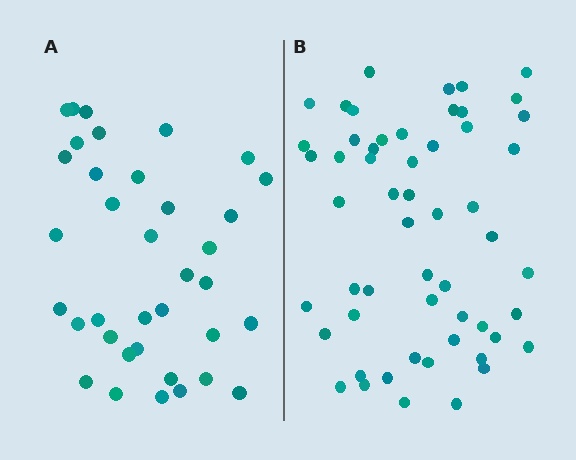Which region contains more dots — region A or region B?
Region B (the right region) has more dots.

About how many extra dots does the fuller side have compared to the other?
Region B has approximately 20 more dots than region A.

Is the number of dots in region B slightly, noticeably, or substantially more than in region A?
Region B has substantially more. The ratio is roughly 1.5 to 1.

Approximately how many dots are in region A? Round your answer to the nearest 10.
About 40 dots. (The exact count is 36, which rounds to 40.)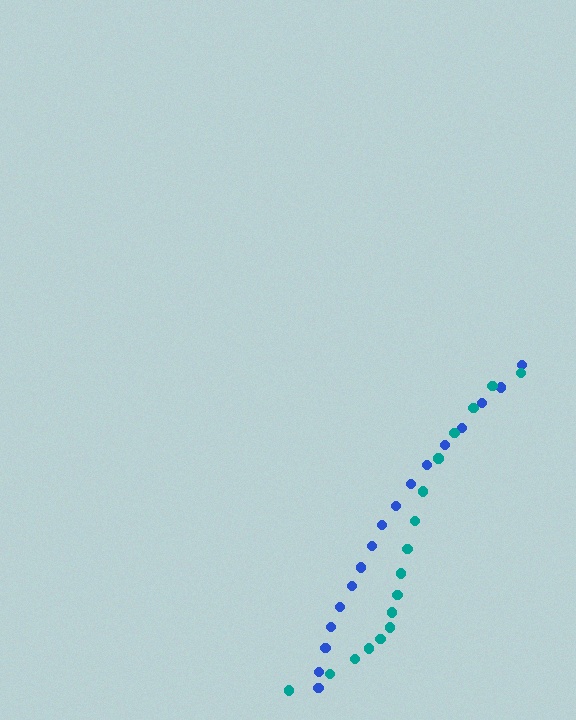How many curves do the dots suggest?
There are 2 distinct paths.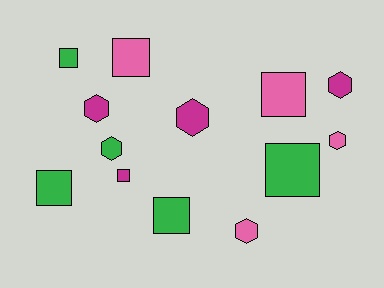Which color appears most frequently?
Green, with 5 objects.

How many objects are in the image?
There are 13 objects.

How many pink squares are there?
There are 2 pink squares.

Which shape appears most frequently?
Square, with 7 objects.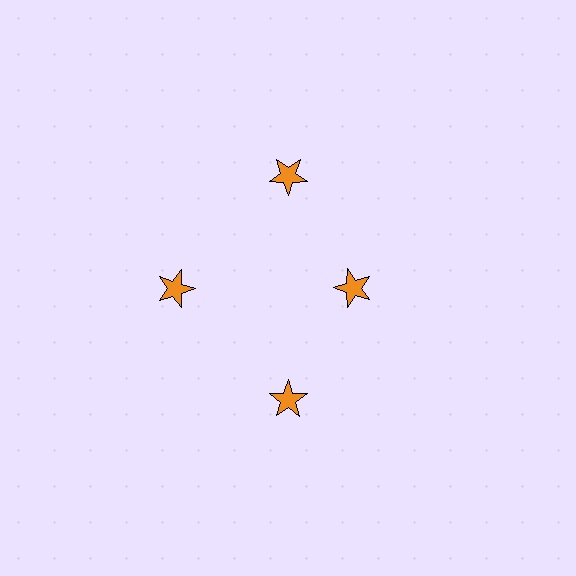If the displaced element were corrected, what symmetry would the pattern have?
It would have 4-fold rotational symmetry — the pattern would map onto itself every 90 degrees.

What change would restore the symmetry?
The symmetry would be restored by moving it outward, back onto the ring so that all 4 stars sit at equal angles and equal distance from the center.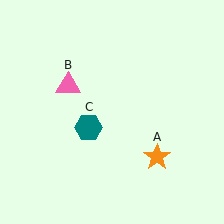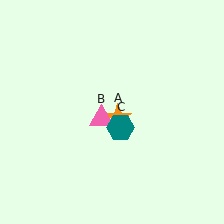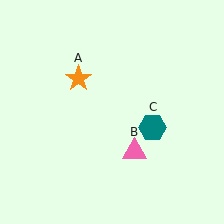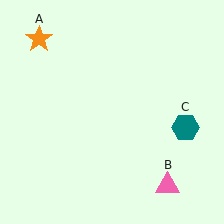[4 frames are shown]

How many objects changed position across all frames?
3 objects changed position: orange star (object A), pink triangle (object B), teal hexagon (object C).